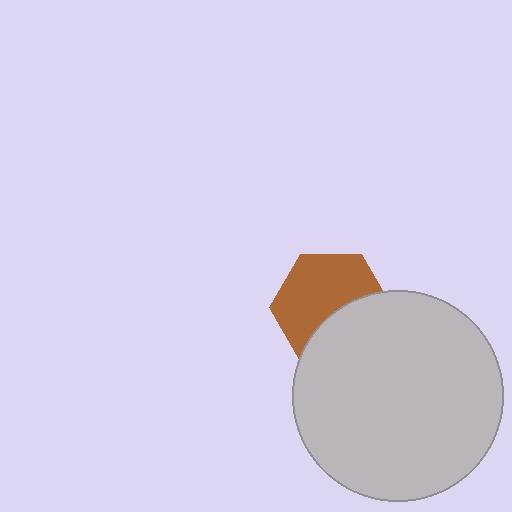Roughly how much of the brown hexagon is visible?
About half of it is visible (roughly 61%).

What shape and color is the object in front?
The object in front is a light gray circle.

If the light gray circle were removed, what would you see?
You would see the complete brown hexagon.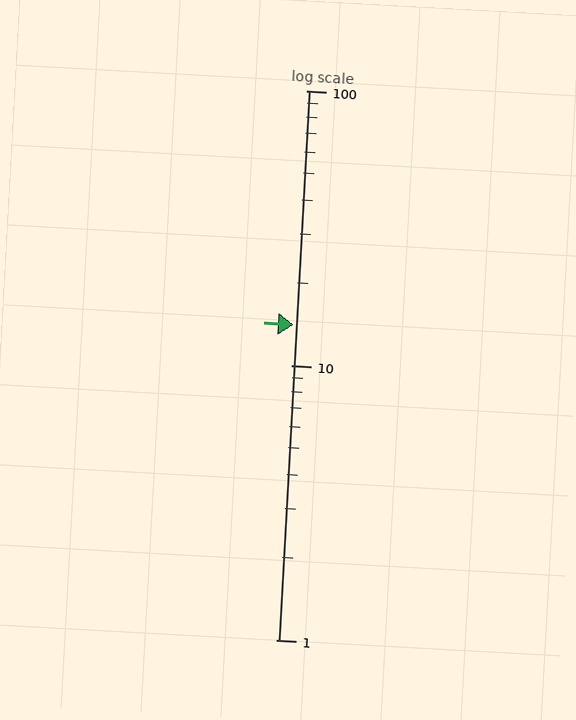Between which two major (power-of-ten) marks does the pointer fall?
The pointer is between 10 and 100.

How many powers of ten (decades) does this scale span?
The scale spans 2 decades, from 1 to 100.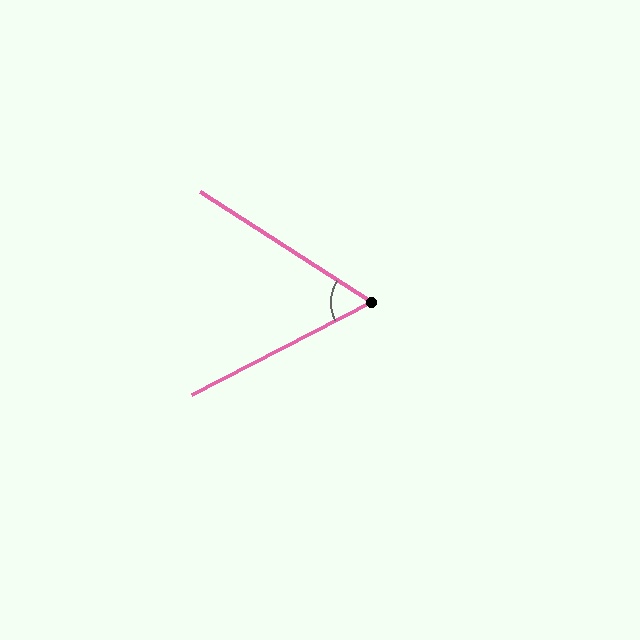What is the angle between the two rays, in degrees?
Approximately 60 degrees.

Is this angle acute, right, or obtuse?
It is acute.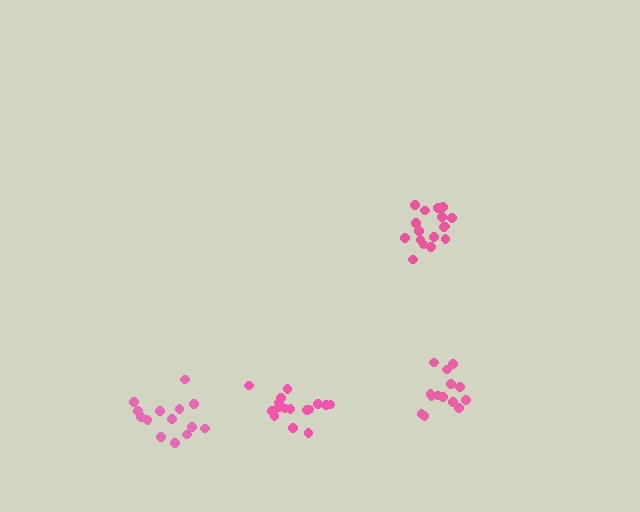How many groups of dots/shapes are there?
There are 4 groups.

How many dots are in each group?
Group 1: 14 dots, Group 2: 18 dots, Group 3: 18 dots, Group 4: 14 dots (64 total).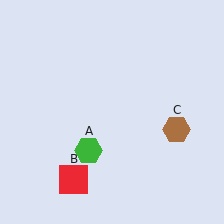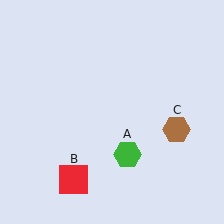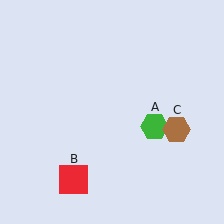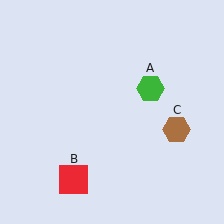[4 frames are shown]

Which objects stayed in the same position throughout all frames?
Red square (object B) and brown hexagon (object C) remained stationary.